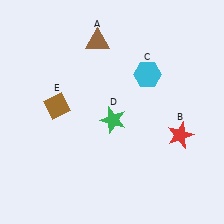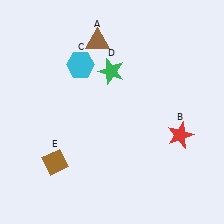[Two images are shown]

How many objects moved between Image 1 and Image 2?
3 objects moved between the two images.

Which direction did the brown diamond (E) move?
The brown diamond (E) moved down.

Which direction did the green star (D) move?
The green star (D) moved up.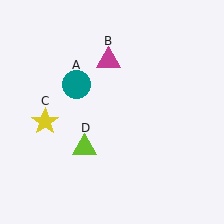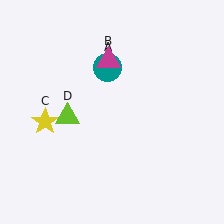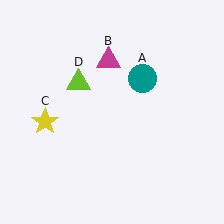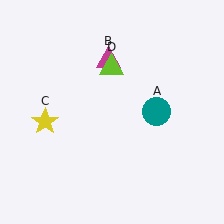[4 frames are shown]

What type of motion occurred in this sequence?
The teal circle (object A), lime triangle (object D) rotated clockwise around the center of the scene.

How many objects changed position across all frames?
2 objects changed position: teal circle (object A), lime triangle (object D).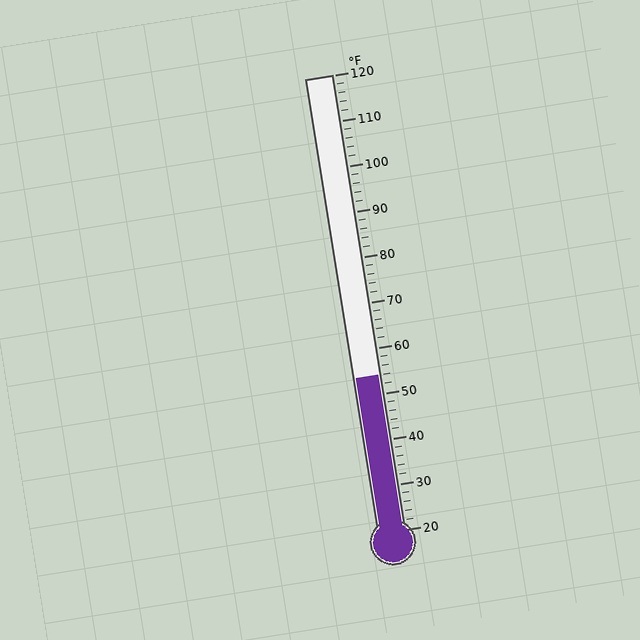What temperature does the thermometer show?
The thermometer shows approximately 54°F.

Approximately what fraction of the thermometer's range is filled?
The thermometer is filled to approximately 35% of its range.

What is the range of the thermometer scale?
The thermometer scale ranges from 20°F to 120°F.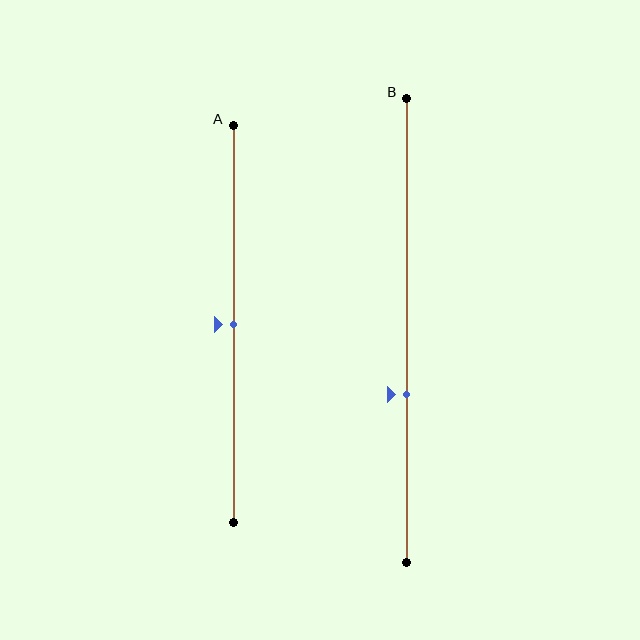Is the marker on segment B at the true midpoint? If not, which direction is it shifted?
No, the marker on segment B is shifted downward by about 14% of the segment length.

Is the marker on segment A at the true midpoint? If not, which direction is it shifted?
Yes, the marker on segment A is at the true midpoint.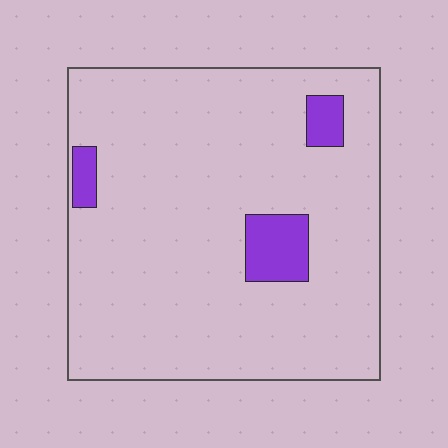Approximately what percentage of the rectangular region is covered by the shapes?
Approximately 10%.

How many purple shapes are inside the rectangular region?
3.